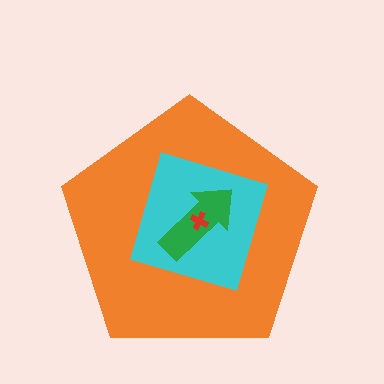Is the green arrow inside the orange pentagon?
Yes.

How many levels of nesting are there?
4.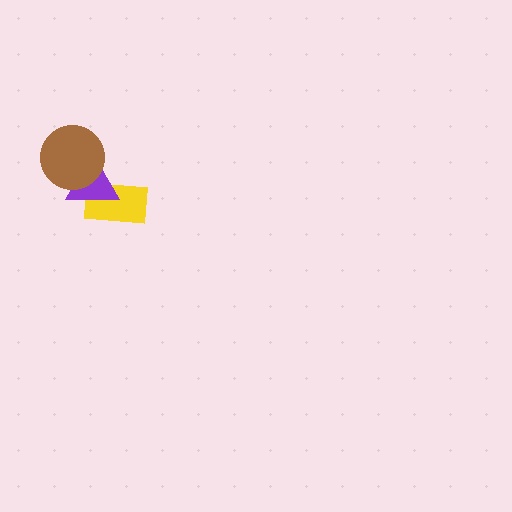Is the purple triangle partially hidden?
Yes, it is partially covered by another shape.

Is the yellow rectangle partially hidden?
Yes, it is partially covered by another shape.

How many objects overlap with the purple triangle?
2 objects overlap with the purple triangle.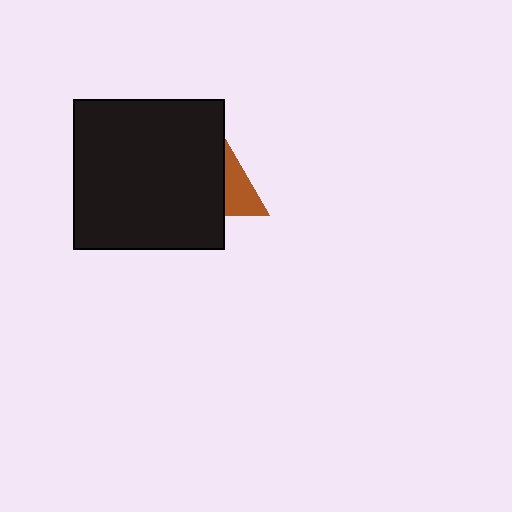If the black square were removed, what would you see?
You would see the complete brown triangle.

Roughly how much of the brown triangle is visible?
A small part of it is visible (roughly 32%).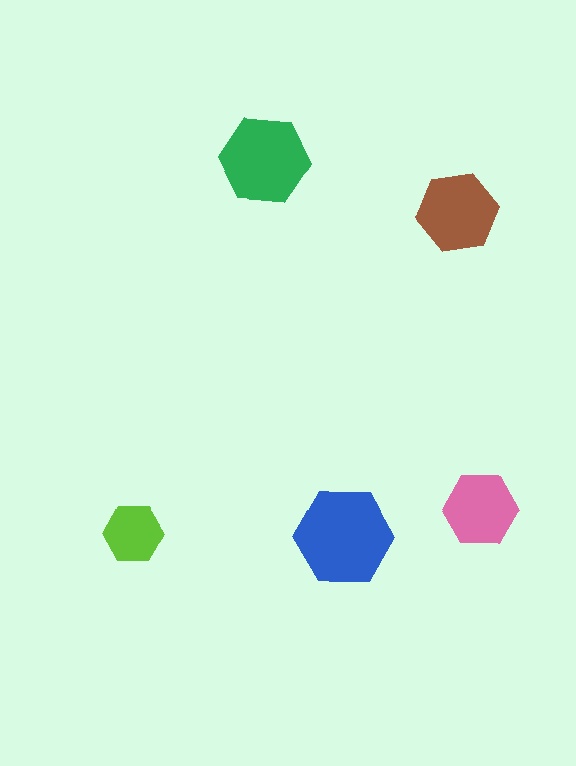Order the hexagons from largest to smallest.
the blue one, the green one, the brown one, the pink one, the lime one.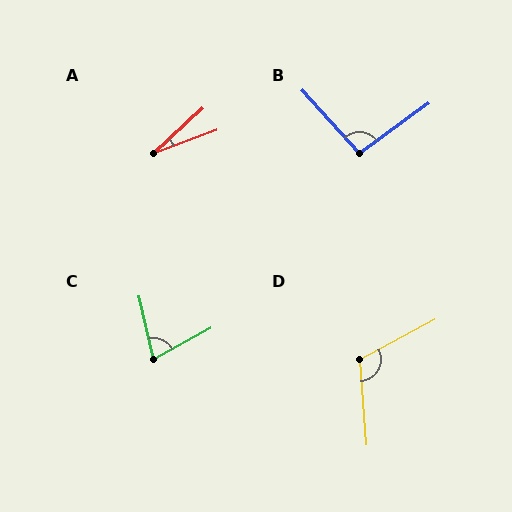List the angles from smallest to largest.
A (22°), C (74°), B (96°), D (114°).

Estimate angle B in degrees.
Approximately 96 degrees.